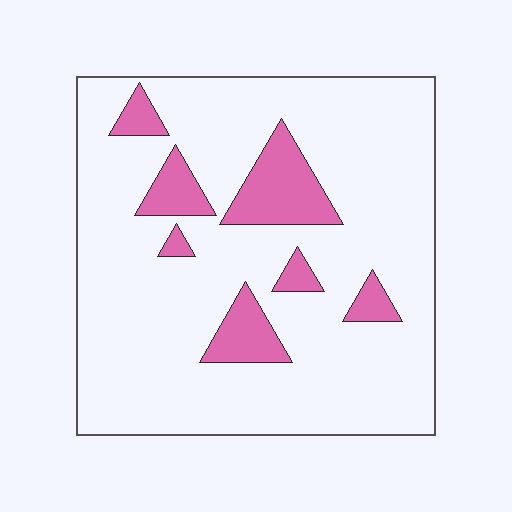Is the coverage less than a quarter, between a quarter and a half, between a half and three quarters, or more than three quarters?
Less than a quarter.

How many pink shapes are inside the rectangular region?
7.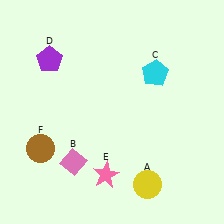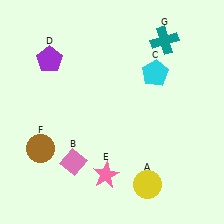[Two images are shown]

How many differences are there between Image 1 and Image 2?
There is 1 difference between the two images.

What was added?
A teal cross (G) was added in Image 2.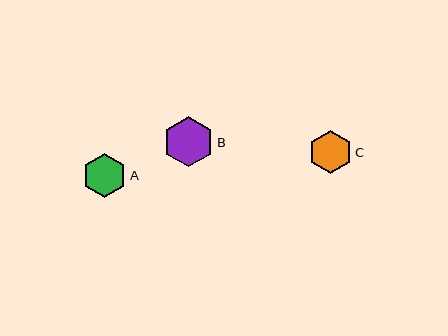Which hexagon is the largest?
Hexagon B is the largest with a size of approximately 50 pixels.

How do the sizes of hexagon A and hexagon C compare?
Hexagon A and hexagon C are approximately the same size.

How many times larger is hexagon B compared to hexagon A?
Hexagon B is approximately 1.1 times the size of hexagon A.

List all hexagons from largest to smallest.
From largest to smallest: B, A, C.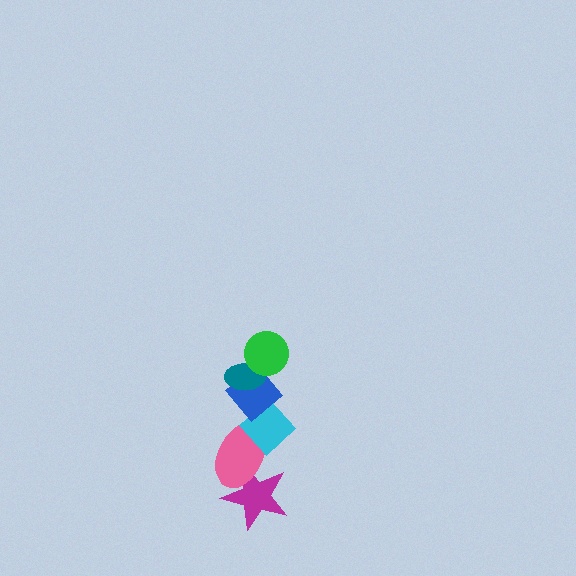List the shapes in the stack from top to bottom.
From top to bottom: the green circle, the teal ellipse, the blue diamond, the cyan diamond, the pink ellipse, the magenta star.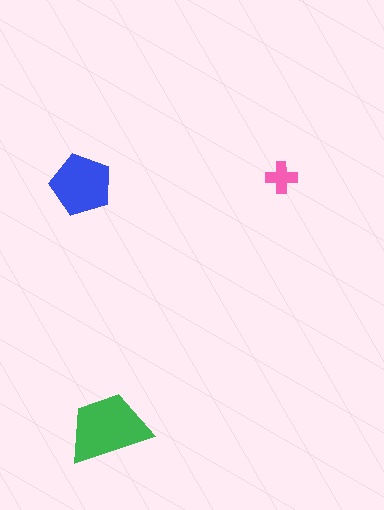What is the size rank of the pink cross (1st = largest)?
3rd.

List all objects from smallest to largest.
The pink cross, the blue pentagon, the green trapezoid.